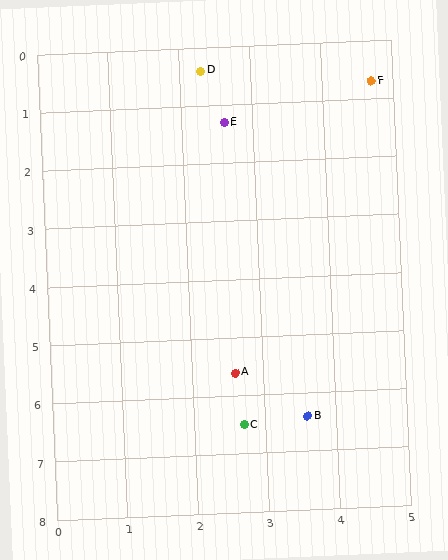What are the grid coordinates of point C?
Point C is at approximately (2.7, 6.5).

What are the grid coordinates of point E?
Point E is at approximately (2.6, 1.3).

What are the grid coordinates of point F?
Point F is at approximately (4.7, 0.7).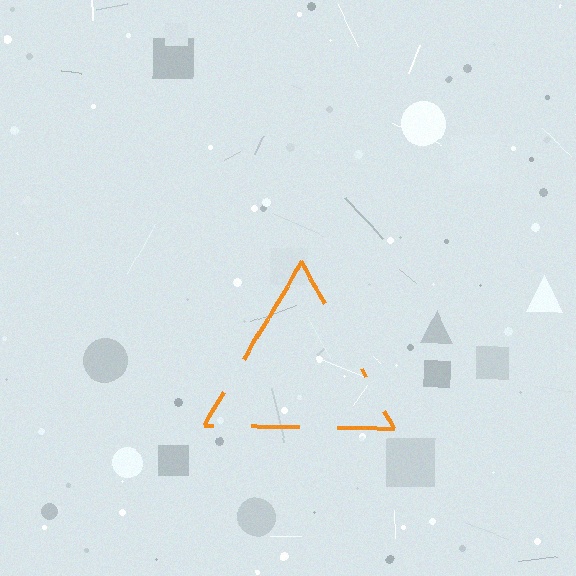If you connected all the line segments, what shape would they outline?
They would outline a triangle.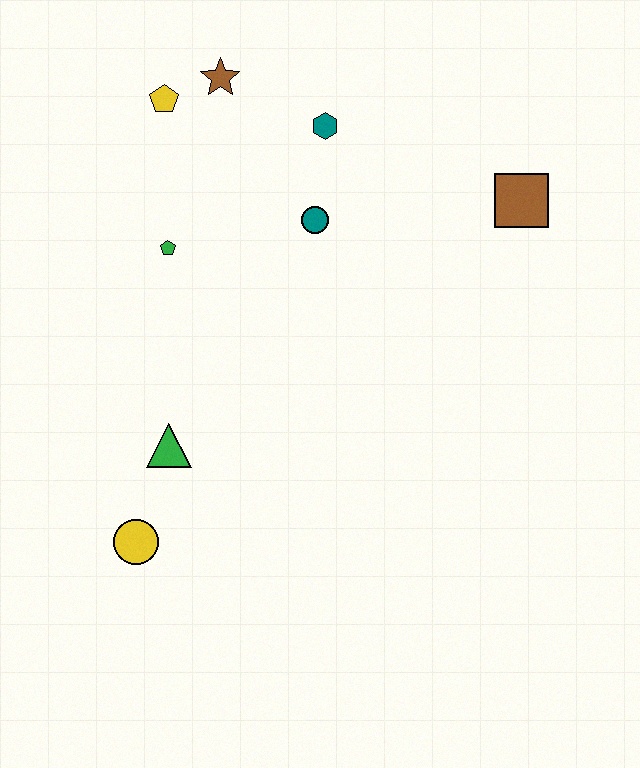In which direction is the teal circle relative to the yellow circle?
The teal circle is above the yellow circle.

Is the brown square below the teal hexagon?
Yes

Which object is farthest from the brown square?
The yellow circle is farthest from the brown square.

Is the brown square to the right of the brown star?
Yes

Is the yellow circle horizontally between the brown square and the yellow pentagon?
No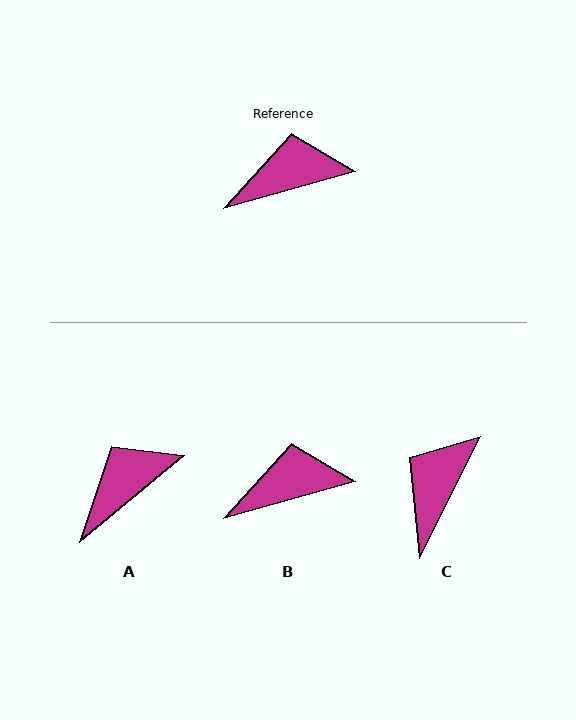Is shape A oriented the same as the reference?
No, it is off by about 24 degrees.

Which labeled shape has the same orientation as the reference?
B.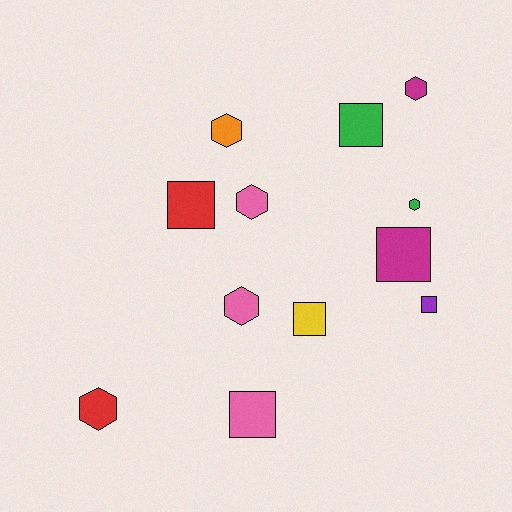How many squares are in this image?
There are 6 squares.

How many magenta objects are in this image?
There are 2 magenta objects.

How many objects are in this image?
There are 12 objects.